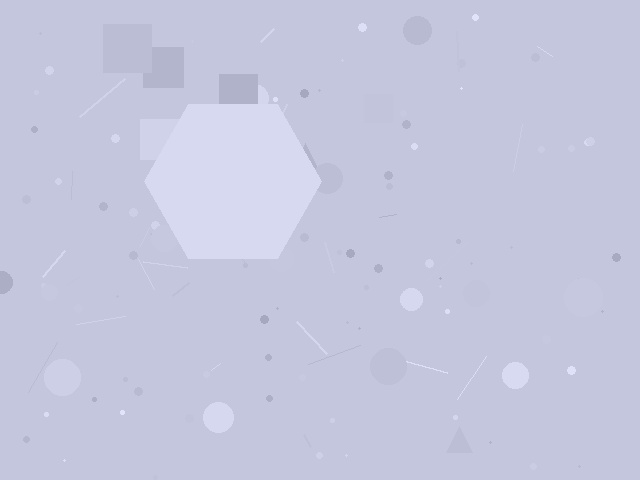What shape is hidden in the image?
A hexagon is hidden in the image.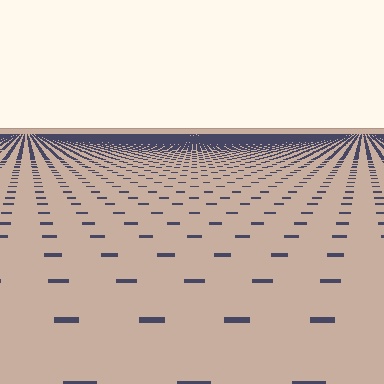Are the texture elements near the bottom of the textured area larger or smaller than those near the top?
Larger. Near the bottom, elements are closer to the viewer and appear at a bigger on-screen size.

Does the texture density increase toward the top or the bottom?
Density increases toward the top.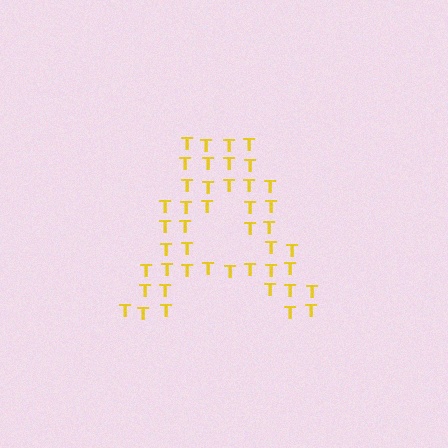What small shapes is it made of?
It is made of small letter T's.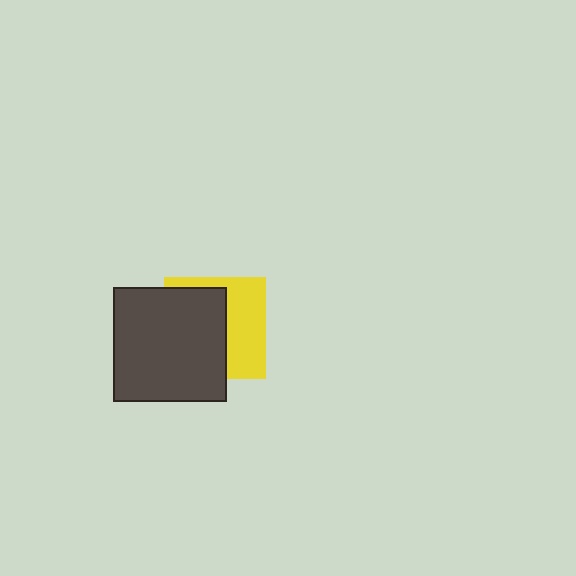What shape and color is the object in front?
The object in front is a dark gray square.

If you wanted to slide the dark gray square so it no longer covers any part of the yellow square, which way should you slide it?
Slide it left — that is the most direct way to separate the two shapes.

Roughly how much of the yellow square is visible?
A small part of it is visible (roughly 43%).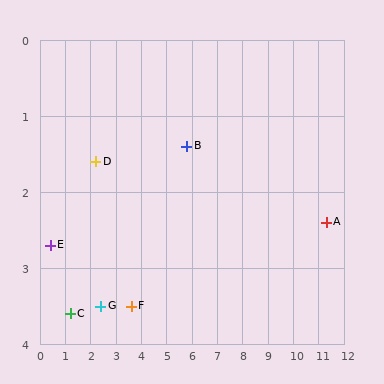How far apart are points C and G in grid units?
Points C and G are about 1.2 grid units apart.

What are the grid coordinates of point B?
Point B is at approximately (5.8, 1.4).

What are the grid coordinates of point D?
Point D is at approximately (2.2, 1.6).